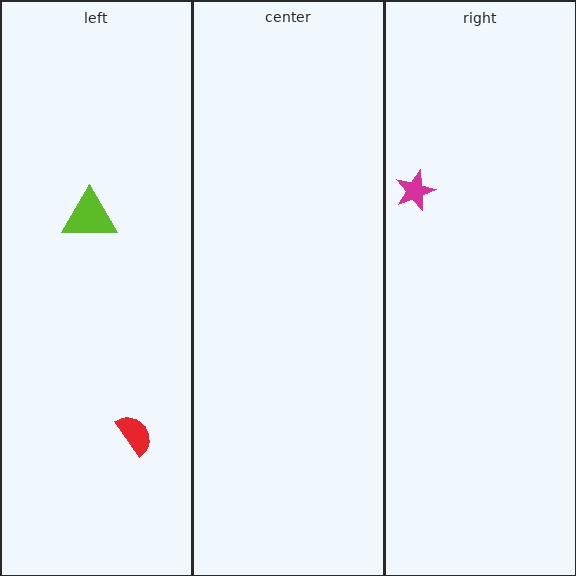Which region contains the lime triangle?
The left region.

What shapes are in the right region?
The magenta star.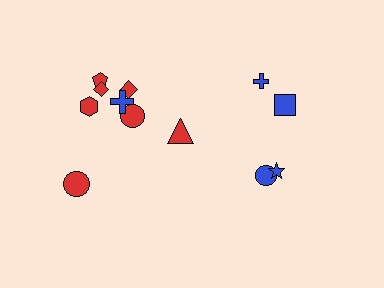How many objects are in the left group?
There are 8 objects.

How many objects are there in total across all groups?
There are 12 objects.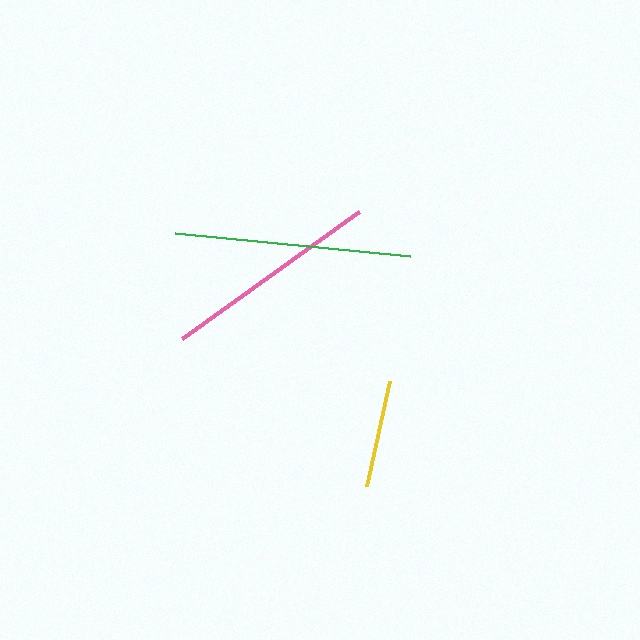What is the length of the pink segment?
The pink segment is approximately 218 pixels long.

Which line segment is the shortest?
The yellow line is the shortest at approximately 108 pixels.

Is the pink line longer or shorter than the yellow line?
The pink line is longer than the yellow line.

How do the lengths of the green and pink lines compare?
The green and pink lines are approximately the same length.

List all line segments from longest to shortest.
From longest to shortest: green, pink, yellow.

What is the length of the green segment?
The green segment is approximately 236 pixels long.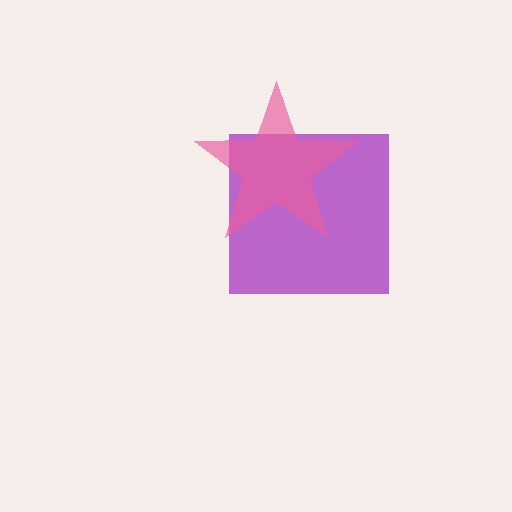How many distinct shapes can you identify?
There are 2 distinct shapes: a purple square, a pink star.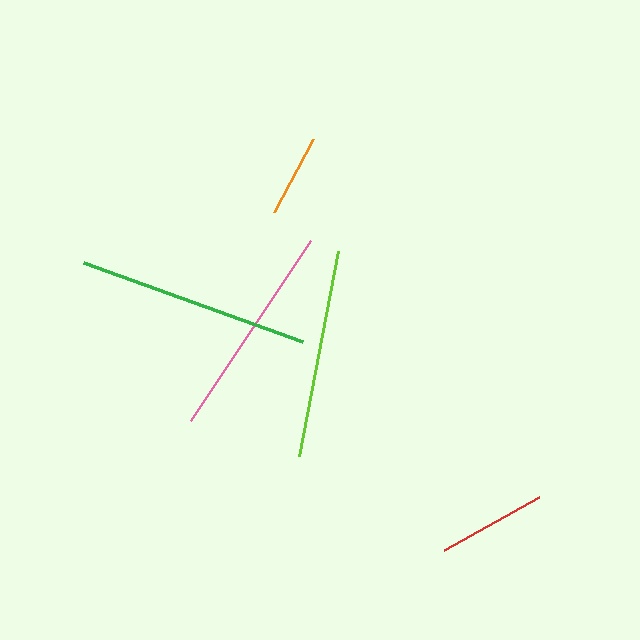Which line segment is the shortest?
The orange line is the shortest at approximately 83 pixels.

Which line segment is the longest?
The green line is the longest at approximately 233 pixels.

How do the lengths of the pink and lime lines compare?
The pink and lime lines are approximately the same length.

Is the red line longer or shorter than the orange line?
The red line is longer than the orange line.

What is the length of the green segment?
The green segment is approximately 233 pixels long.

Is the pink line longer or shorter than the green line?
The green line is longer than the pink line.